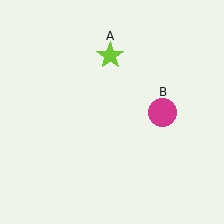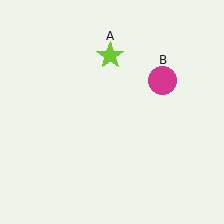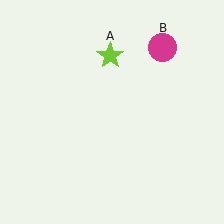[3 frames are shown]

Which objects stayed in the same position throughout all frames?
Lime star (object A) remained stationary.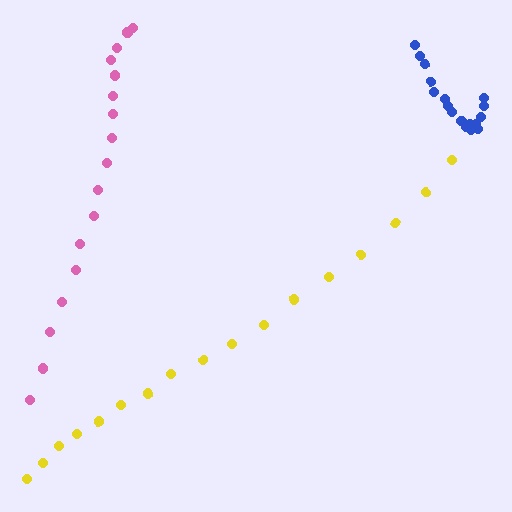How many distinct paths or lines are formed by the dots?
There are 3 distinct paths.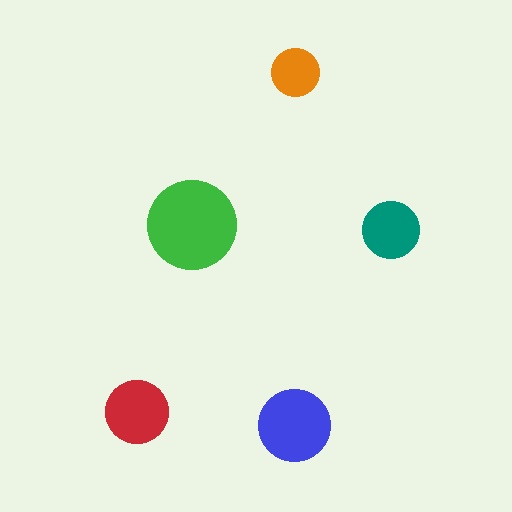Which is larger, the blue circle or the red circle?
The blue one.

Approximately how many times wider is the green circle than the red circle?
About 1.5 times wider.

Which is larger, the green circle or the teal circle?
The green one.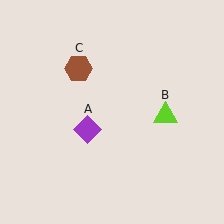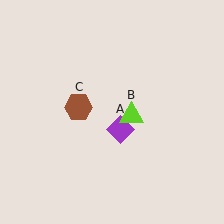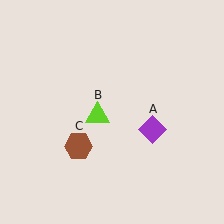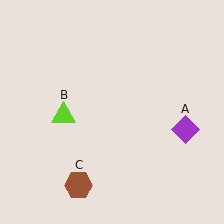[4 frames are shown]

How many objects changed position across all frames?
3 objects changed position: purple diamond (object A), lime triangle (object B), brown hexagon (object C).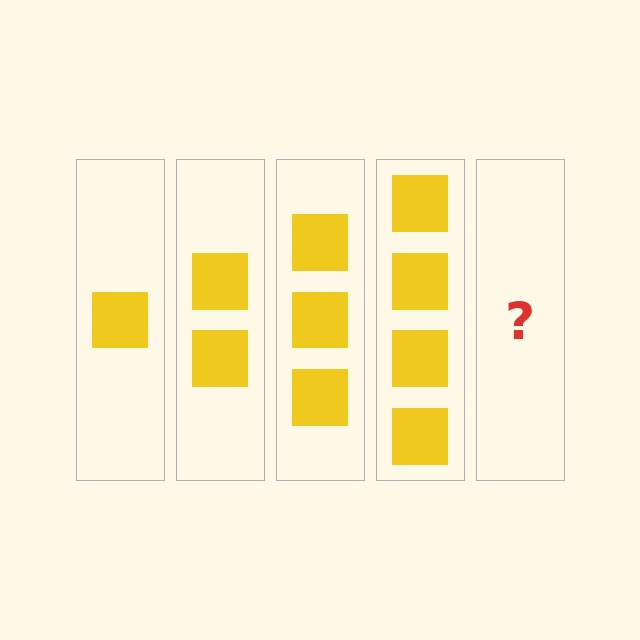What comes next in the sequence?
The next element should be 5 squares.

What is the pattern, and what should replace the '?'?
The pattern is that each step adds one more square. The '?' should be 5 squares.